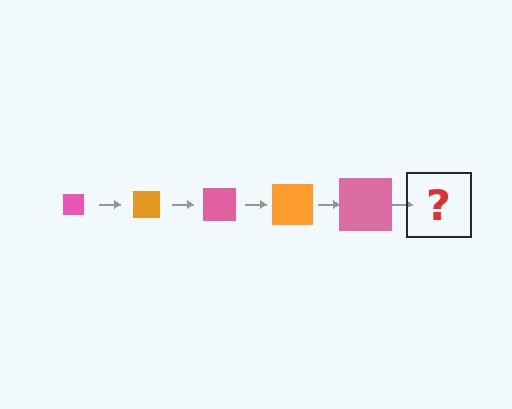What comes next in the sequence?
The next element should be an orange square, larger than the previous one.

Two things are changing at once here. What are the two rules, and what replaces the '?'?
The two rules are that the square grows larger each step and the color cycles through pink and orange. The '?' should be an orange square, larger than the previous one.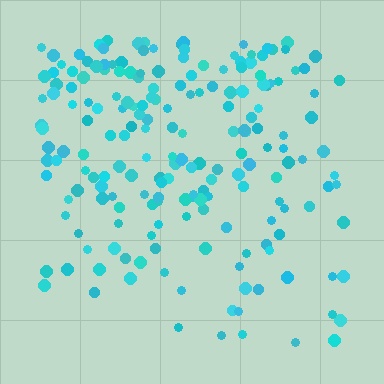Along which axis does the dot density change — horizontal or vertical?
Vertical.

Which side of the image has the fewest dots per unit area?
The bottom.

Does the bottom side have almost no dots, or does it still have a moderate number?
Still a moderate number, just noticeably fewer than the top.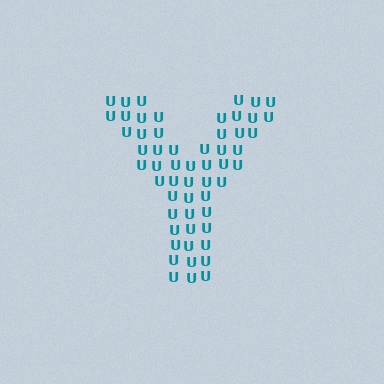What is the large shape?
The large shape is the letter Y.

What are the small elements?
The small elements are letter U's.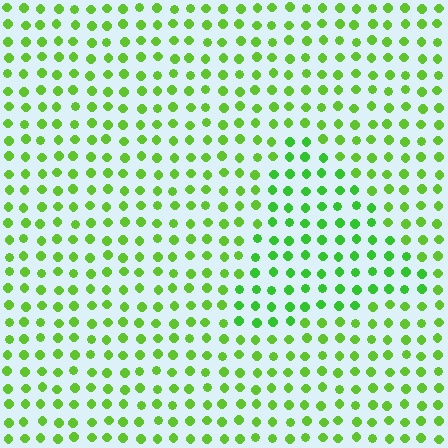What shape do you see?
I see a triangle.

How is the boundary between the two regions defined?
The boundary is defined purely by a slight shift in hue (about 18 degrees). Spacing, size, and orientation are identical on both sides.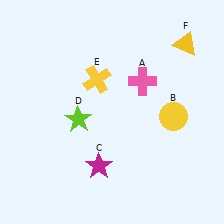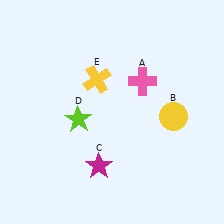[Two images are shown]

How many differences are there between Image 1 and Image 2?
There is 1 difference between the two images.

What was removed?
The yellow triangle (F) was removed in Image 2.